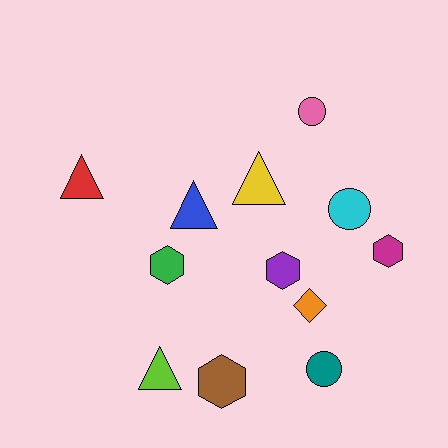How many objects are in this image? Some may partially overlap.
There are 12 objects.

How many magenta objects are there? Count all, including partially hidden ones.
There is 1 magenta object.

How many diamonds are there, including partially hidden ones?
There is 1 diamond.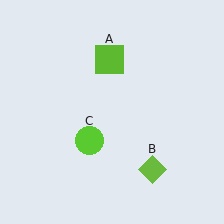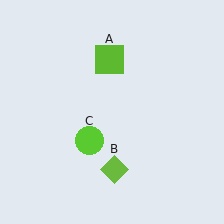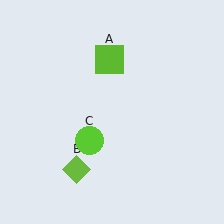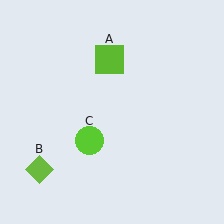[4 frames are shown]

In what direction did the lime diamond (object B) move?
The lime diamond (object B) moved left.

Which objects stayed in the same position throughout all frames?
Lime square (object A) and lime circle (object C) remained stationary.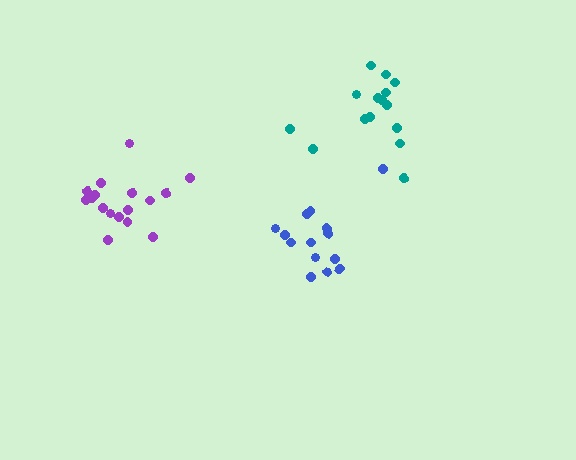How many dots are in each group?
Group 1: 14 dots, Group 2: 17 dots, Group 3: 15 dots (46 total).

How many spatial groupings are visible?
There are 3 spatial groupings.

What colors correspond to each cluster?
The clusters are colored: blue, purple, teal.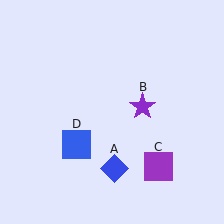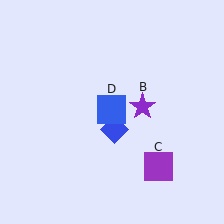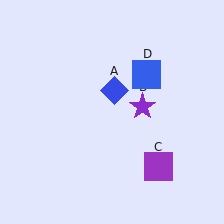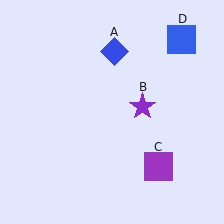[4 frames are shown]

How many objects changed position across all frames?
2 objects changed position: blue diamond (object A), blue square (object D).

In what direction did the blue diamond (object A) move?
The blue diamond (object A) moved up.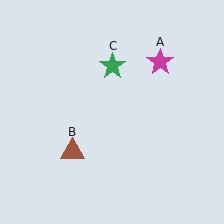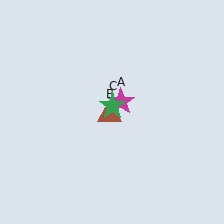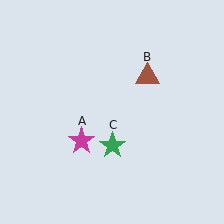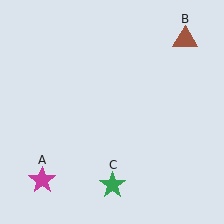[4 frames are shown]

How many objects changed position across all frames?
3 objects changed position: magenta star (object A), brown triangle (object B), green star (object C).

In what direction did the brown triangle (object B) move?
The brown triangle (object B) moved up and to the right.